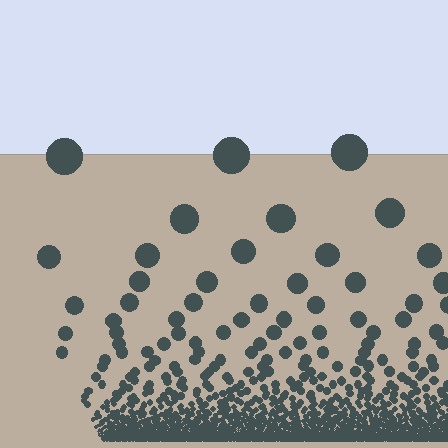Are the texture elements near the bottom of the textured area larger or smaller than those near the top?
Smaller. The gradient is inverted — elements near the bottom are smaller and denser.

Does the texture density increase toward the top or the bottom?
Density increases toward the bottom.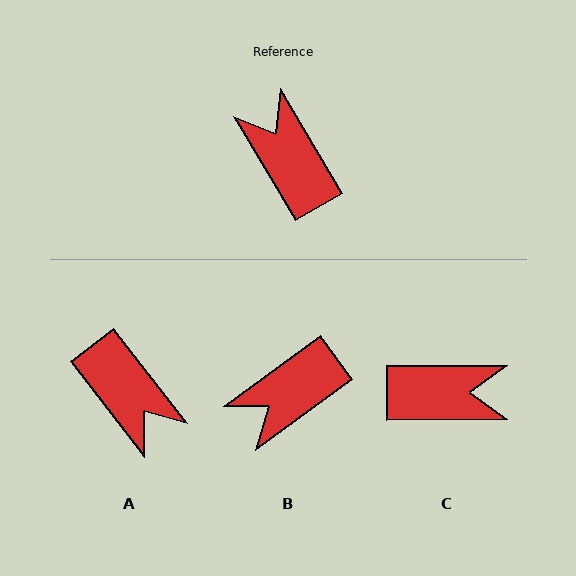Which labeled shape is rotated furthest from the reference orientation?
A, about 172 degrees away.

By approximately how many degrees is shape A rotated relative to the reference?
Approximately 172 degrees clockwise.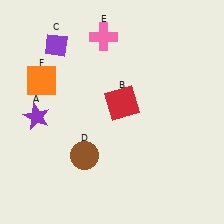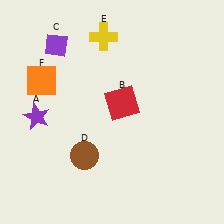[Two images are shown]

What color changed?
The cross (E) changed from pink in Image 1 to yellow in Image 2.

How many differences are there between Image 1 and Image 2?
There is 1 difference between the two images.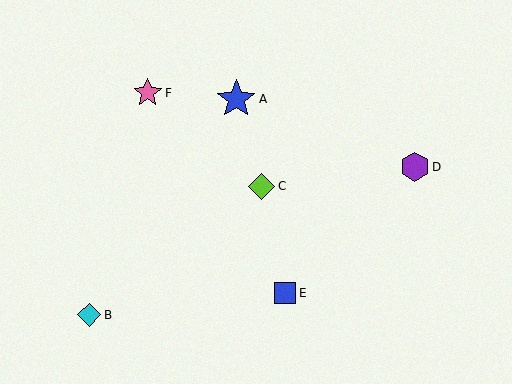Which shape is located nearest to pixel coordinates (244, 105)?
The blue star (labeled A) at (236, 99) is nearest to that location.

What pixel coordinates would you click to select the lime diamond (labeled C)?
Click at (262, 186) to select the lime diamond C.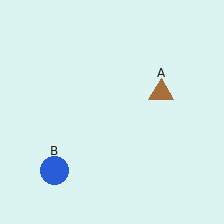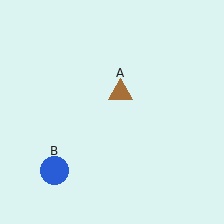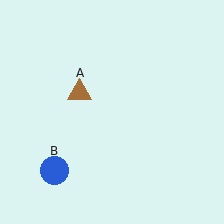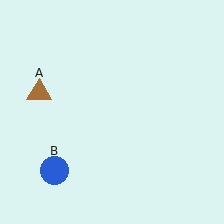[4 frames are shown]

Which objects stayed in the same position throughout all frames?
Blue circle (object B) remained stationary.